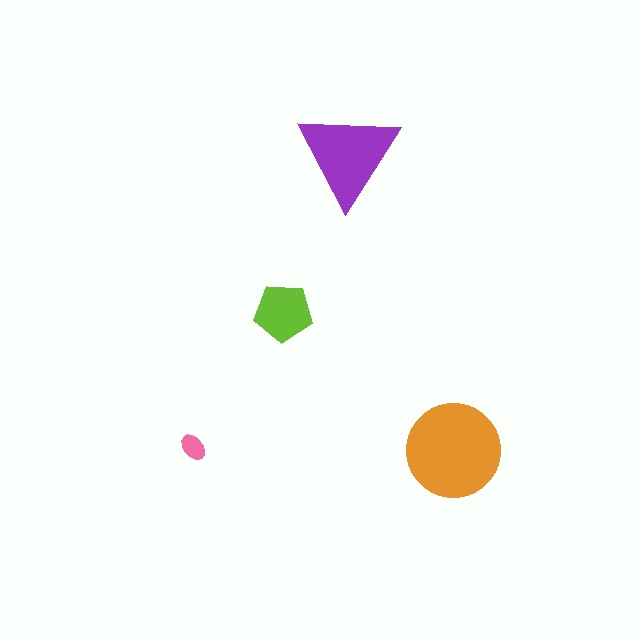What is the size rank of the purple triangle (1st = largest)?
2nd.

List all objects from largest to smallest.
The orange circle, the purple triangle, the lime pentagon, the pink ellipse.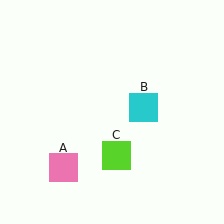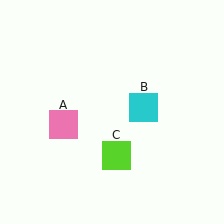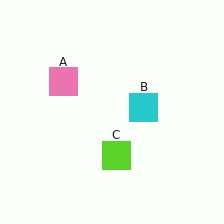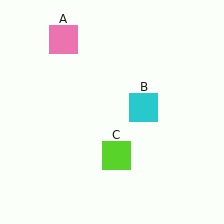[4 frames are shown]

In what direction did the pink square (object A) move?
The pink square (object A) moved up.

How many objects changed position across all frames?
1 object changed position: pink square (object A).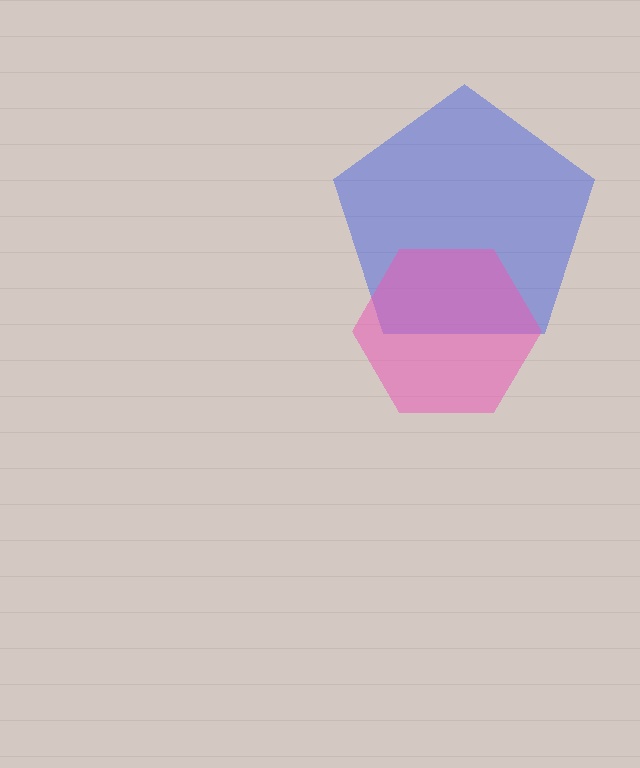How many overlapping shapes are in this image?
There are 2 overlapping shapes in the image.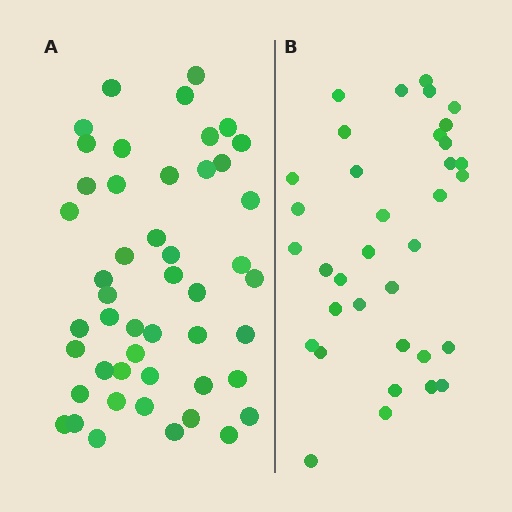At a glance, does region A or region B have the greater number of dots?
Region A (the left region) has more dots.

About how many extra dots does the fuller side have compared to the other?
Region A has approximately 15 more dots than region B.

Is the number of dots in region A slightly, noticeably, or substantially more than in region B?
Region A has noticeably more, but not dramatically so. The ratio is roughly 1.4 to 1.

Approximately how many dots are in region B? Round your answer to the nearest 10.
About 40 dots. (The exact count is 35, which rounds to 40.)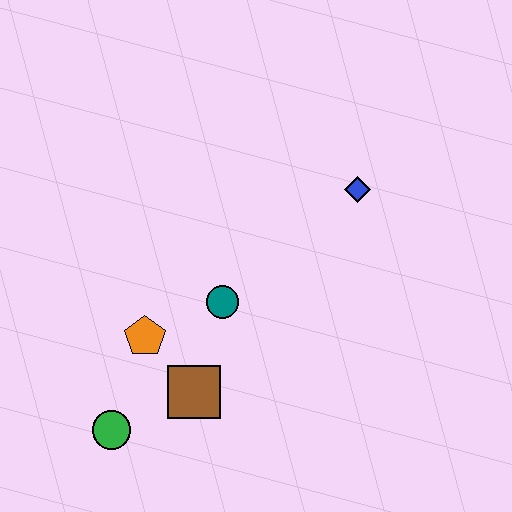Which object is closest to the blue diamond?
The teal circle is closest to the blue diamond.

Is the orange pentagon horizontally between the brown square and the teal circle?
No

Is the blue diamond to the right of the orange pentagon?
Yes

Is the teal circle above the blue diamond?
No